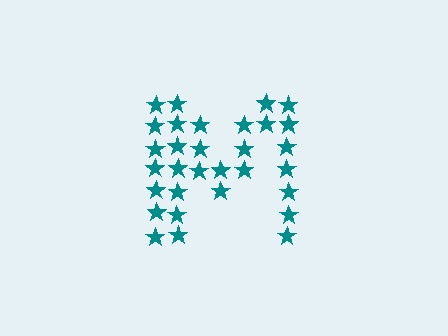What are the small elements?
The small elements are stars.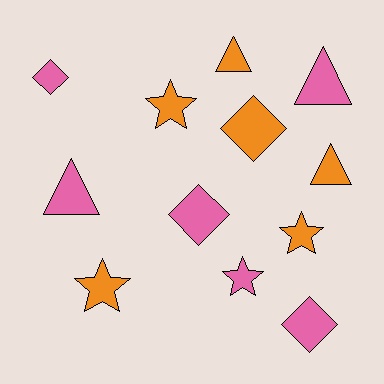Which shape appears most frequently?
Triangle, with 4 objects.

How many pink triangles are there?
There are 2 pink triangles.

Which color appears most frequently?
Orange, with 6 objects.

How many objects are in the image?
There are 12 objects.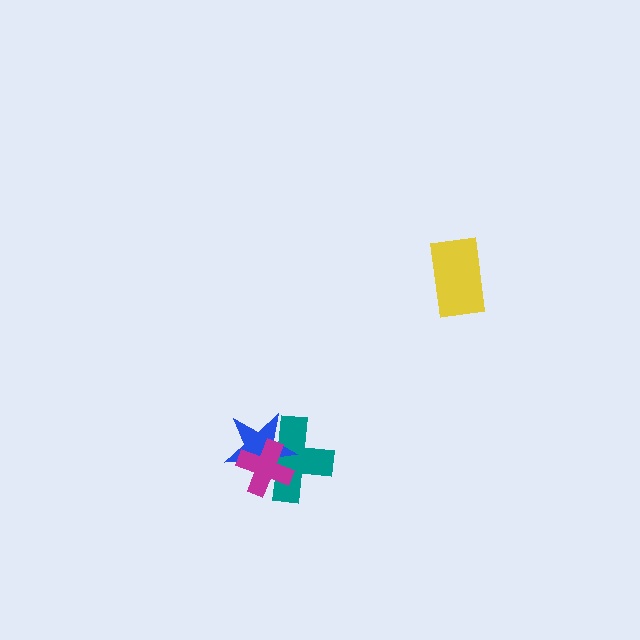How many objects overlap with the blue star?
2 objects overlap with the blue star.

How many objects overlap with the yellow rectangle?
0 objects overlap with the yellow rectangle.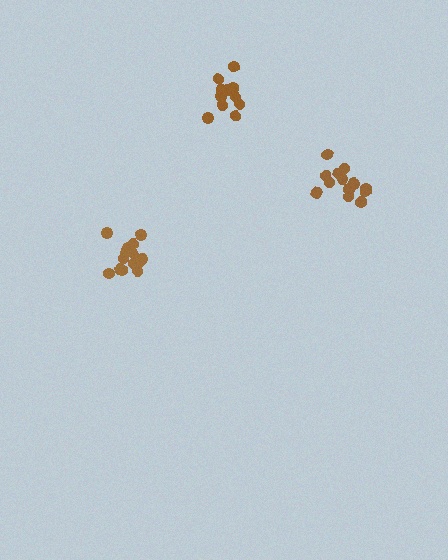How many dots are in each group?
Group 1: 16 dots, Group 2: 15 dots, Group 3: 13 dots (44 total).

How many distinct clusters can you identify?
There are 3 distinct clusters.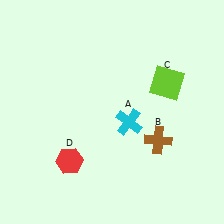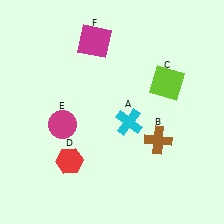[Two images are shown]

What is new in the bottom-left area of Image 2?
A magenta circle (E) was added in the bottom-left area of Image 2.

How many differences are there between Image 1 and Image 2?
There are 2 differences between the two images.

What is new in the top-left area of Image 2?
A magenta square (F) was added in the top-left area of Image 2.